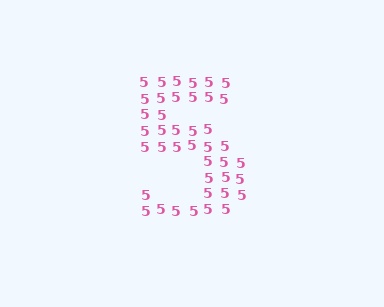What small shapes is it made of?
It is made of small digit 5's.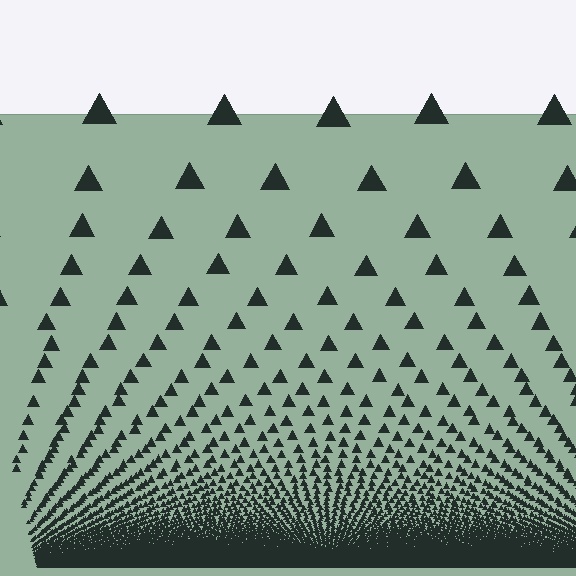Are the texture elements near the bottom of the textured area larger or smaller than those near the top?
Smaller. The gradient is inverted — elements near the bottom are smaller and denser.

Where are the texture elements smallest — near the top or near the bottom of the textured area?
Near the bottom.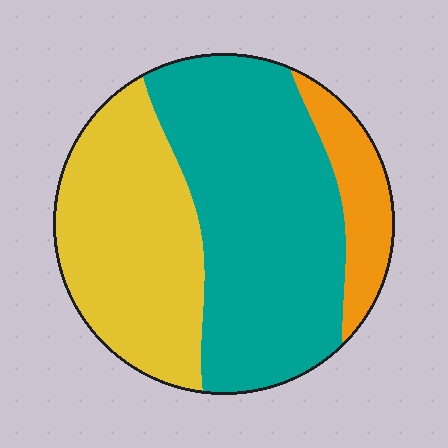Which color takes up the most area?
Teal, at roughly 50%.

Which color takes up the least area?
Orange, at roughly 10%.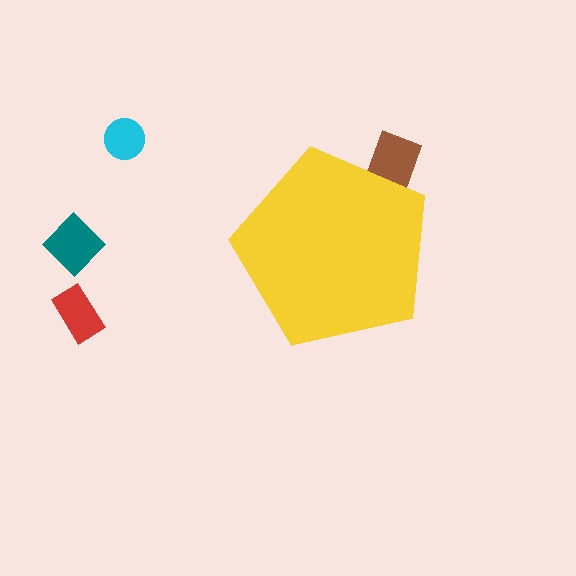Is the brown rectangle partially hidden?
Yes, the brown rectangle is partially hidden behind the yellow pentagon.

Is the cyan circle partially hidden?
No, the cyan circle is fully visible.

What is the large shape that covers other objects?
A yellow pentagon.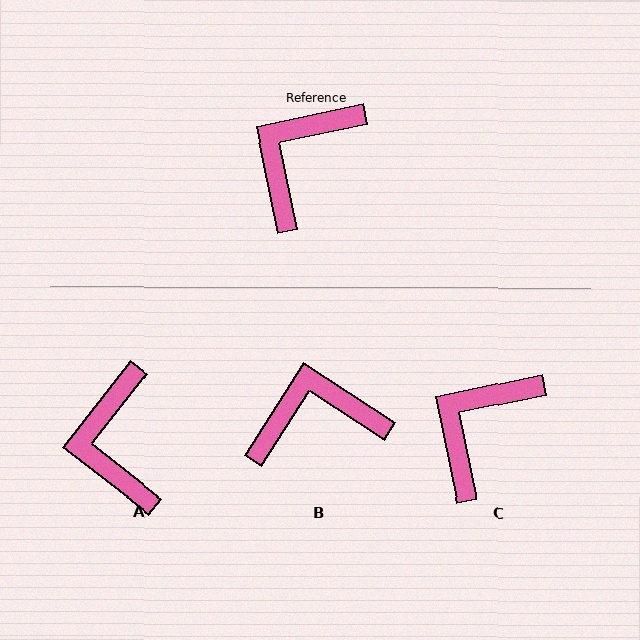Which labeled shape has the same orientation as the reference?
C.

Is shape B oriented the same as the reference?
No, it is off by about 45 degrees.